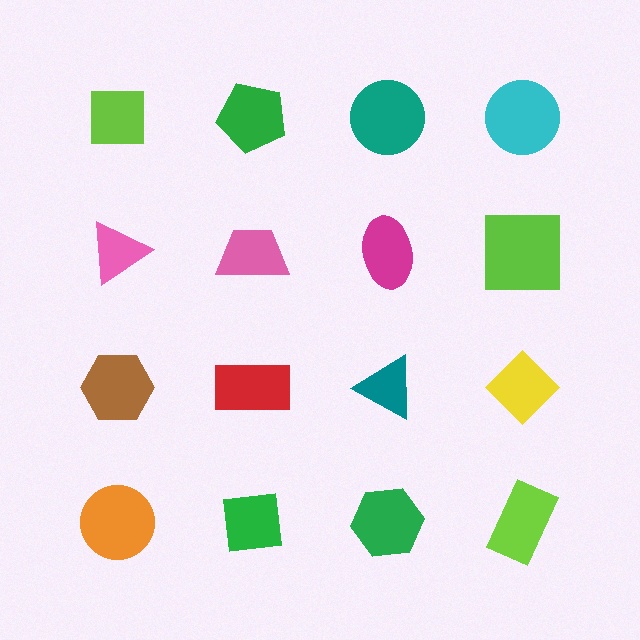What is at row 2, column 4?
A lime square.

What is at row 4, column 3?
A green hexagon.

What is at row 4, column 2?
A green square.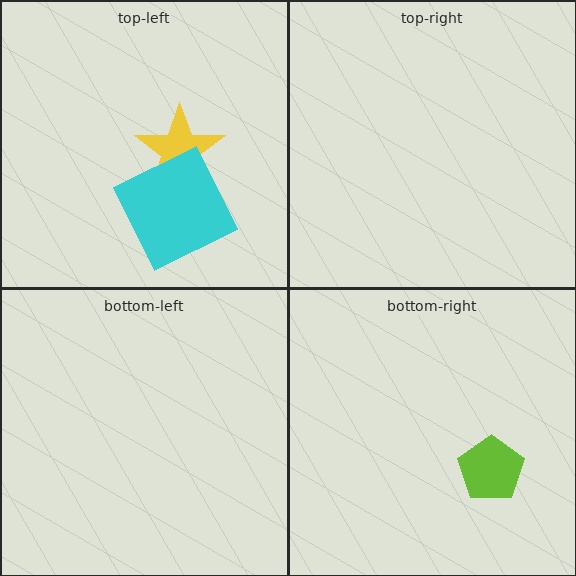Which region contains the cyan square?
The top-left region.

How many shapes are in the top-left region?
2.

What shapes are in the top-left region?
The yellow star, the cyan square.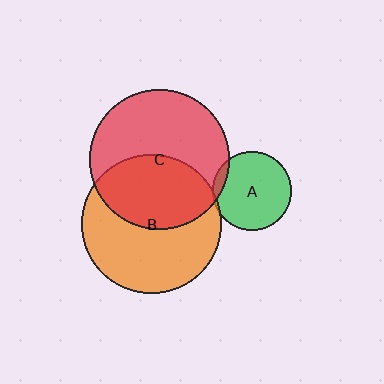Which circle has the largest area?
Circle C (red).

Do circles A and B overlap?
Yes.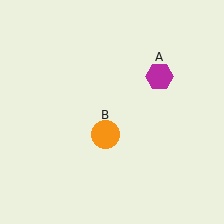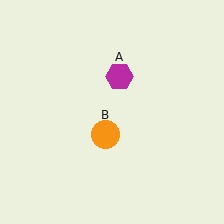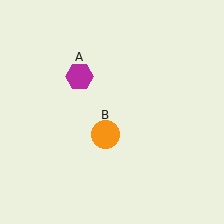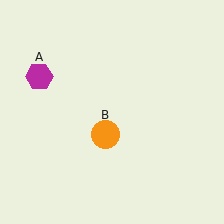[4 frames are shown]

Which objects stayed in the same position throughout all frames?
Orange circle (object B) remained stationary.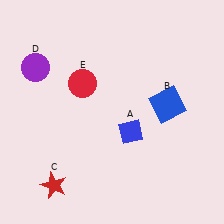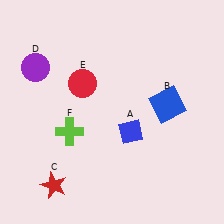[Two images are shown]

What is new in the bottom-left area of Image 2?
A lime cross (F) was added in the bottom-left area of Image 2.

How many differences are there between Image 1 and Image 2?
There is 1 difference between the two images.